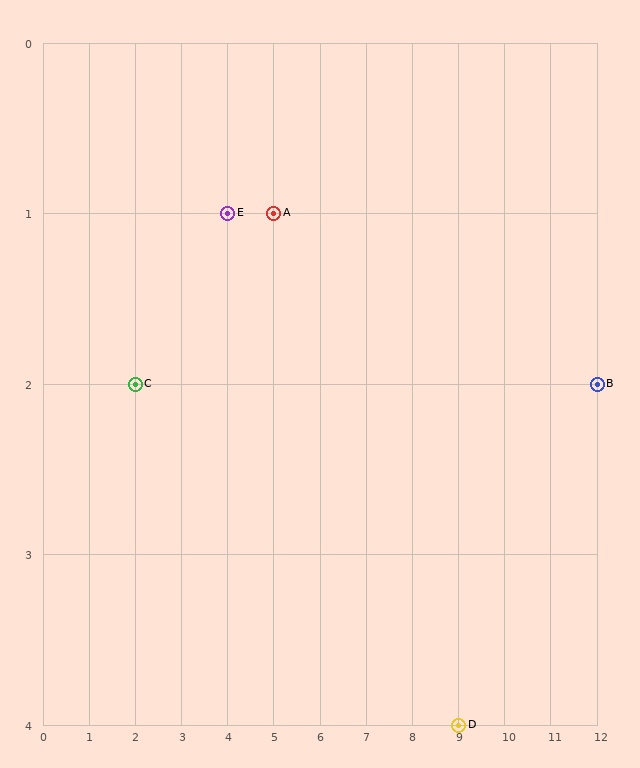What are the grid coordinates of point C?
Point C is at grid coordinates (2, 2).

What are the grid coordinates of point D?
Point D is at grid coordinates (9, 4).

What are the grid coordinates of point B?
Point B is at grid coordinates (12, 2).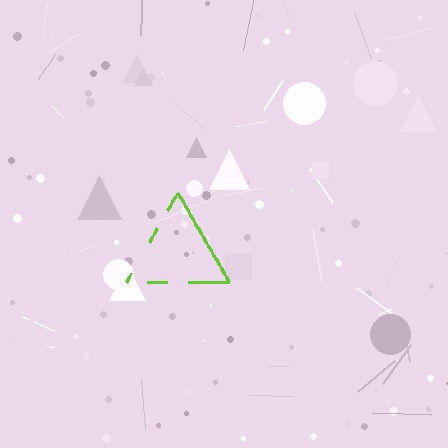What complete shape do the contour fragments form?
The contour fragments form a triangle.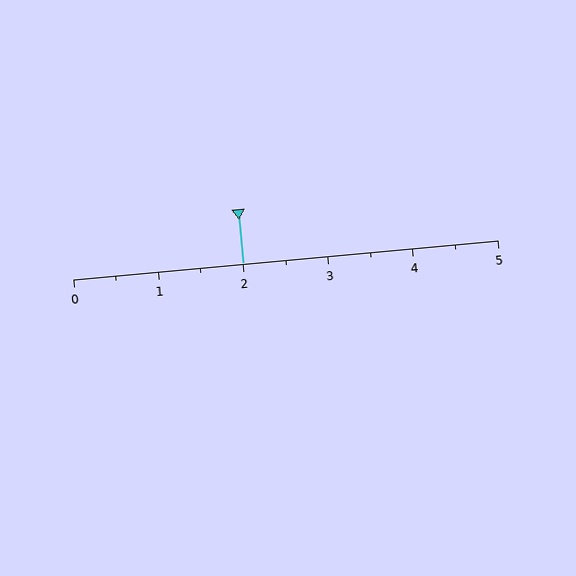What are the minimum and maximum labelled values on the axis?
The axis runs from 0 to 5.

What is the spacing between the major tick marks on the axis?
The major ticks are spaced 1 apart.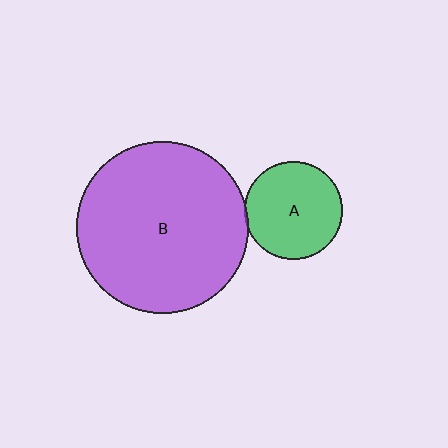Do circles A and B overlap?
Yes.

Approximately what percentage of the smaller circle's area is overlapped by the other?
Approximately 5%.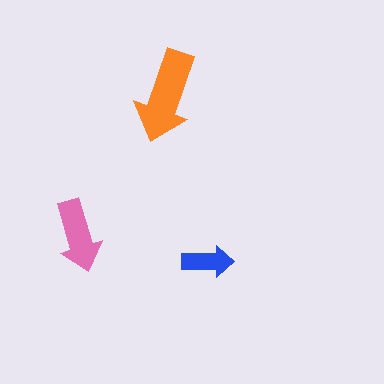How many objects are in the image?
There are 3 objects in the image.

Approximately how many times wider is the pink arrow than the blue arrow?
About 1.5 times wider.